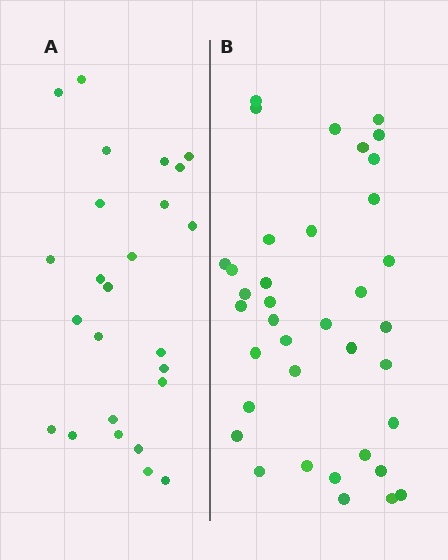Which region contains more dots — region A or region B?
Region B (the right region) has more dots.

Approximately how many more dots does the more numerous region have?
Region B has roughly 12 or so more dots than region A.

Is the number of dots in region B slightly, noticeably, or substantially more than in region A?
Region B has substantially more. The ratio is roughly 1.5 to 1.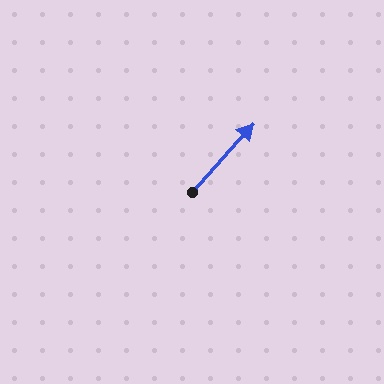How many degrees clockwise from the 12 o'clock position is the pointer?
Approximately 42 degrees.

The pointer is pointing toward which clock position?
Roughly 1 o'clock.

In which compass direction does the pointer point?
Northeast.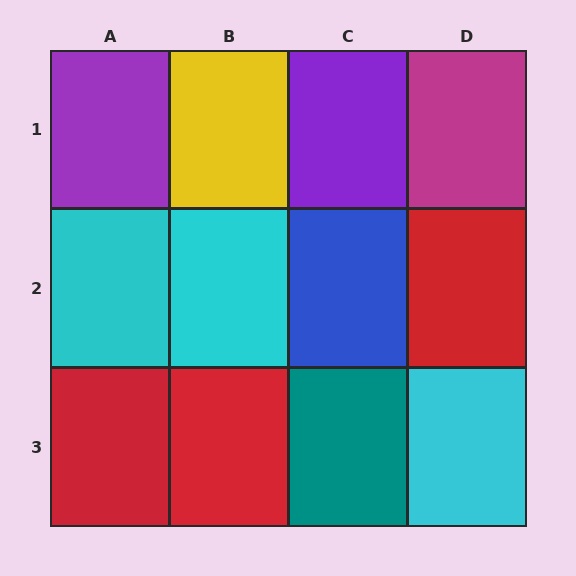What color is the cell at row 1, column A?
Purple.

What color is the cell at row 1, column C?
Purple.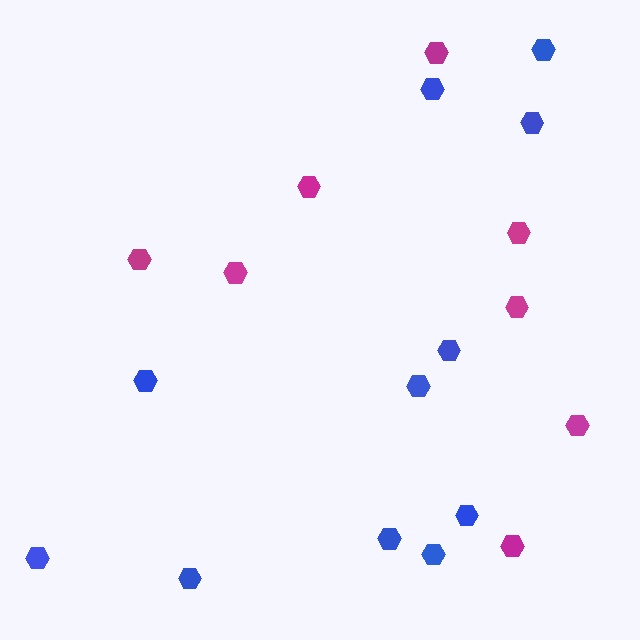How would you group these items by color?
There are 2 groups: one group of blue hexagons (11) and one group of magenta hexagons (8).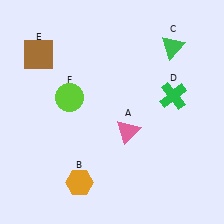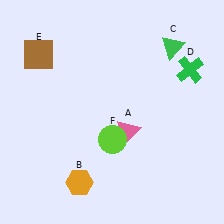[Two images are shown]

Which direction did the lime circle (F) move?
The lime circle (F) moved right.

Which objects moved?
The objects that moved are: the green cross (D), the lime circle (F).